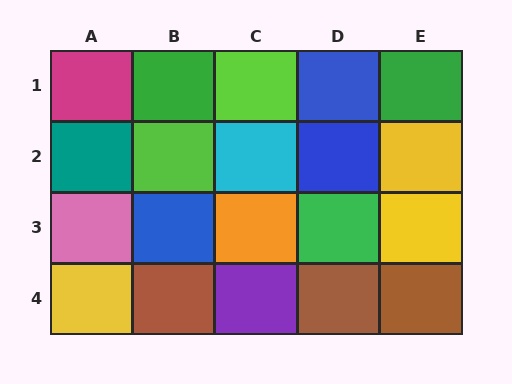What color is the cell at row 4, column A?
Yellow.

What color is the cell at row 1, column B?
Green.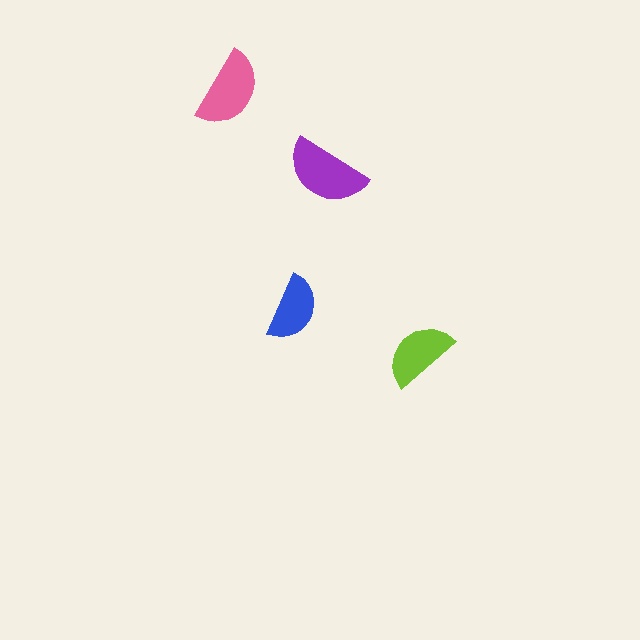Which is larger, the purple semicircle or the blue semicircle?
The purple one.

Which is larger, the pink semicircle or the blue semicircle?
The pink one.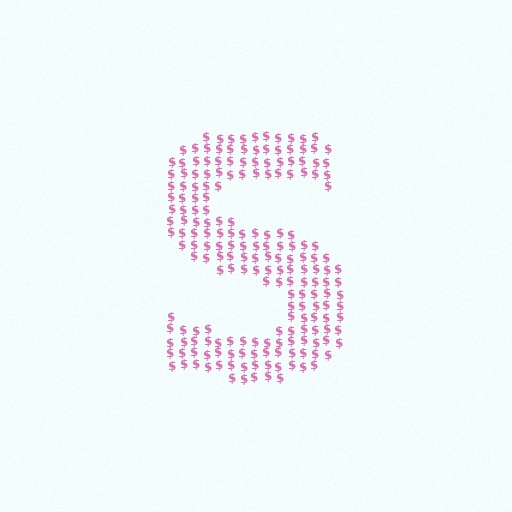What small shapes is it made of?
It is made of small dollar signs.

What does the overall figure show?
The overall figure shows the letter S.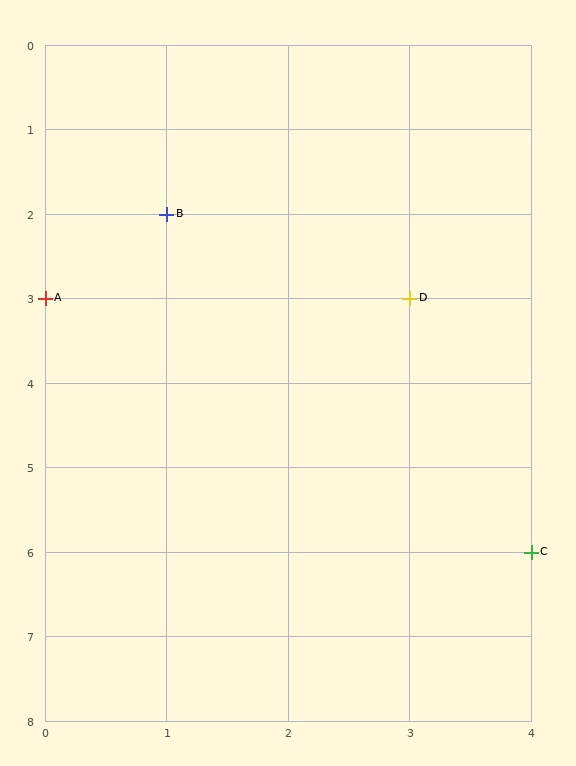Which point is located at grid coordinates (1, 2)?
Point B is at (1, 2).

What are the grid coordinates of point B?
Point B is at grid coordinates (1, 2).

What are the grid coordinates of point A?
Point A is at grid coordinates (0, 3).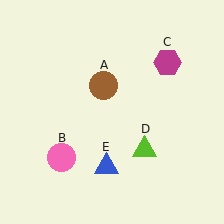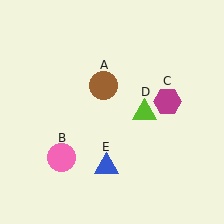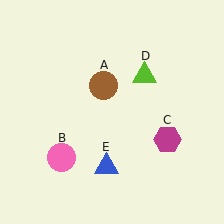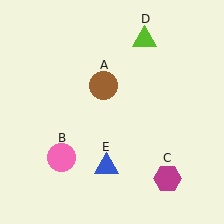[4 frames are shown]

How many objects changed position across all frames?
2 objects changed position: magenta hexagon (object C), lime triangle (object D).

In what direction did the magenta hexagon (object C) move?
The magenta hexagon (object C) moved down.